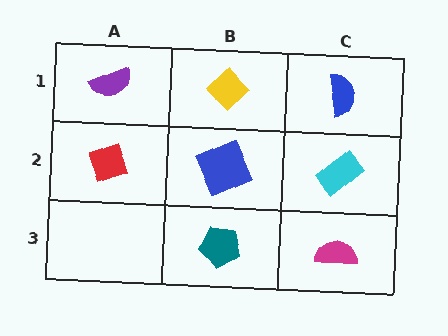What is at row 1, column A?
A purple semicircle.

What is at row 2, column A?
A red diamond.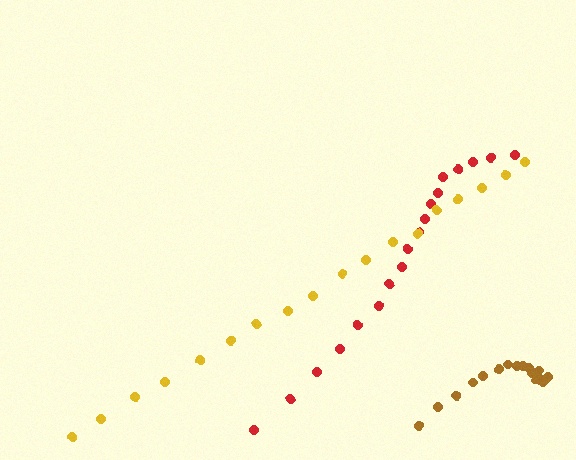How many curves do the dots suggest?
There are 3 distinct paths.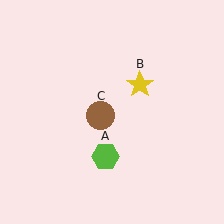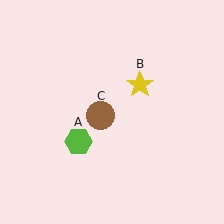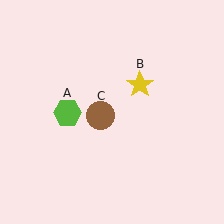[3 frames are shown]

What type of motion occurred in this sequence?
The lime hexagon (object A) rotated clockwise around the center of the scene.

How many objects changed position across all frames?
1 object changed position: lime hexagon (object A).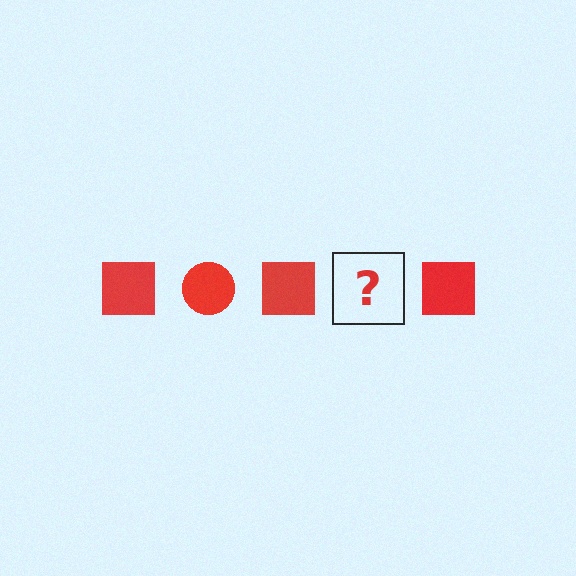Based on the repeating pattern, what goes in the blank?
The blank should be a red circle.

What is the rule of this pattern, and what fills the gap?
The rule is that the pattern cycles through square, circle shapes in red. The gap should be filled with a red circle.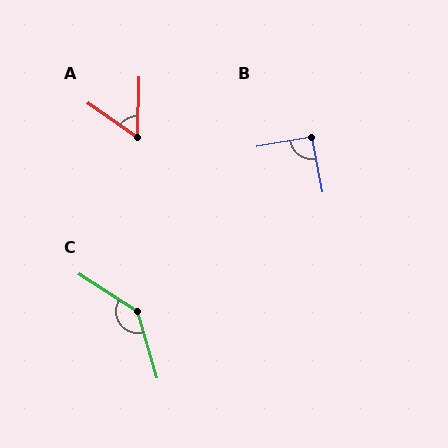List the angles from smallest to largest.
A (57°), B (91°), C (139°).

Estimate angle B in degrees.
Approximately 91 degrees.